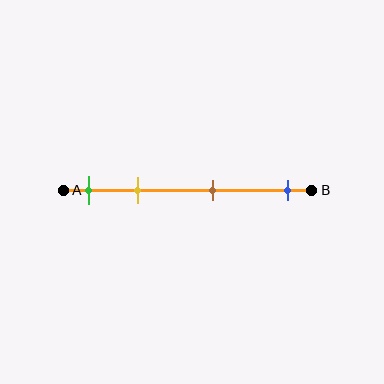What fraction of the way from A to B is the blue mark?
The blue mark is approximately 90% (0.9) of the way from A to B.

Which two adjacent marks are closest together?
The green and yellow marks are the closest adjacent pair.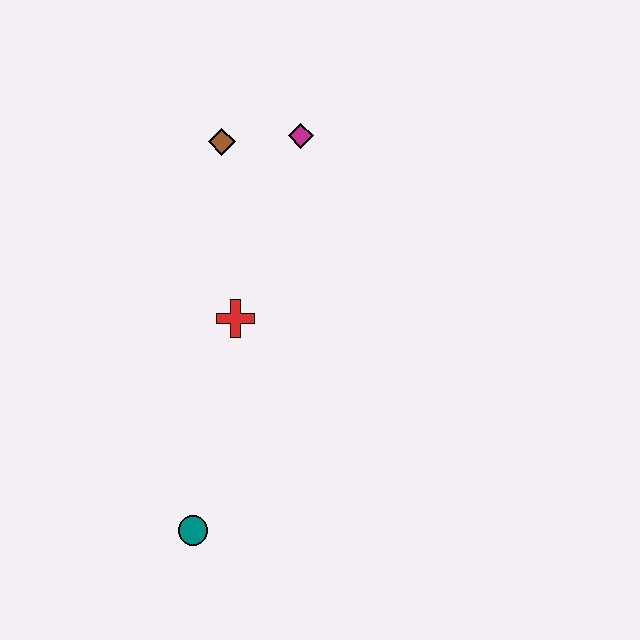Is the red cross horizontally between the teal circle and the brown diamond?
No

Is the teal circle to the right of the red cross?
No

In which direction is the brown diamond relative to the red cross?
The brown diamond is above the red cross.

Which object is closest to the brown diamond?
The magenta diamond is closest to the brown diamond.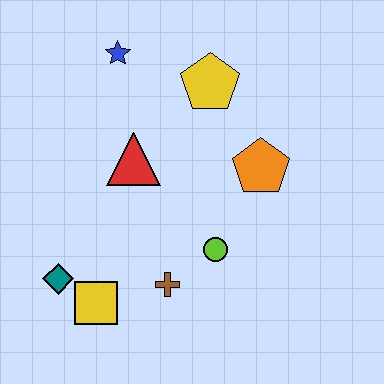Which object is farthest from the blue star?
The yellow square is farthest from the blue star.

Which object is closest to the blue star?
The yellow pentagon is closest to the blue star.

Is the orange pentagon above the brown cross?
Yes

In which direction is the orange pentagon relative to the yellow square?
The orange pentagon is to the right of the yellow square.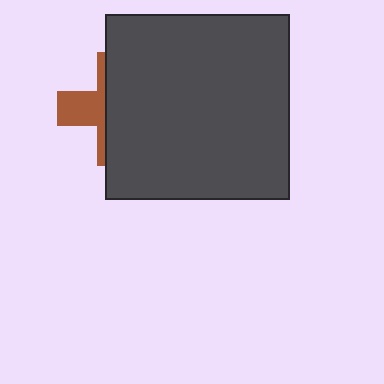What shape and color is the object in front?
The object in front is a dark gray square.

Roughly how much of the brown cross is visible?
A small part of it is visible (roughly 34%).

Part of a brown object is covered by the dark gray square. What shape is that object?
It is a cross.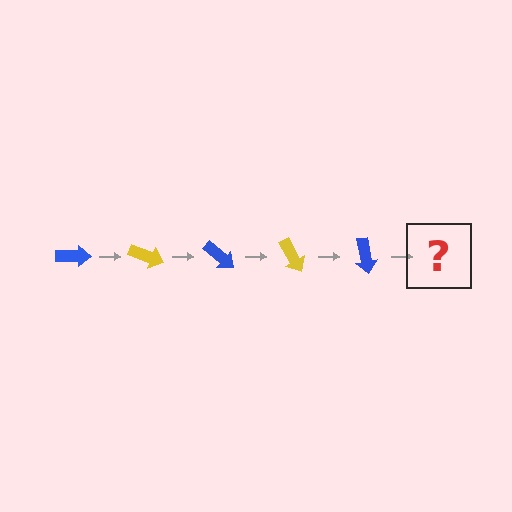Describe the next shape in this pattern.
It should be a yellow arrow, rotated 100 degrees from the start.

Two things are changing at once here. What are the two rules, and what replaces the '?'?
The two rules are that it rotates 20 degrees each step and the color cycles through blue and yellow. The '?' should be a yellow arrow, rotated 100 degrees from the start.